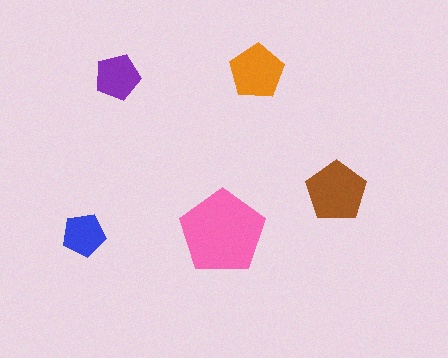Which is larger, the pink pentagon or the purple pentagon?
The pink one.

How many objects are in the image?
There are 5 objects in the image.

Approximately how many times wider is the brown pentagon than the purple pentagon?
About 1.5 times wider.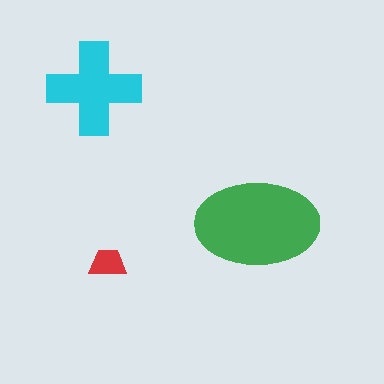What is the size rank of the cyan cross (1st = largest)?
2nd.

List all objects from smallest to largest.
The red trapezoid, the cyan cross, the green ellipse.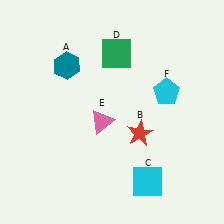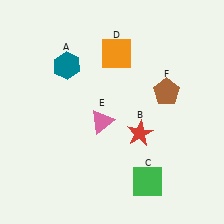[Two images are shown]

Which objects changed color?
C changed from cyan to green. D changed from green to orange. F changed from cyan to brown.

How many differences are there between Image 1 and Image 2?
There are 3 differences between the two images.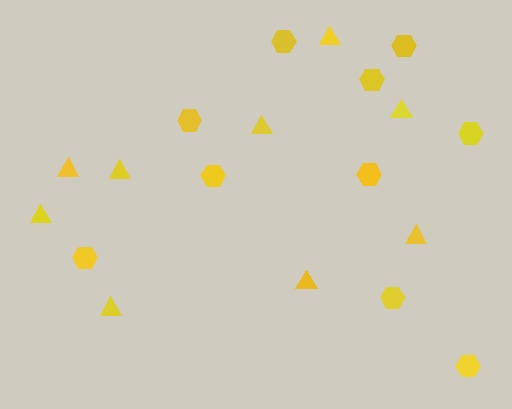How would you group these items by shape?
There are 2 groups: one group of triangles (9) and one group of hexagons (10).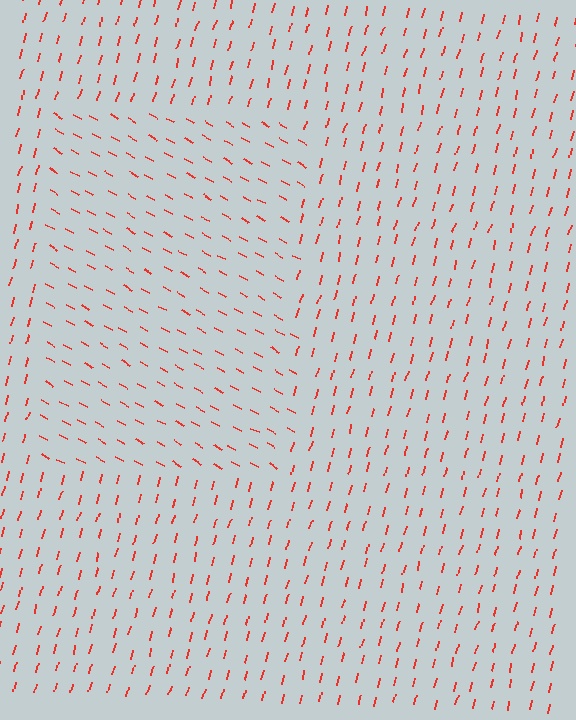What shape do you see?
I see a rectangle.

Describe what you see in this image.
The image is filled with small red line segments. A rectangle region in the image has lines oriented differently from the surrounding lines, creating a visible texture boundary.